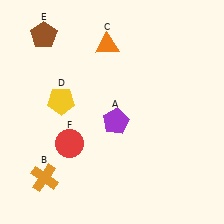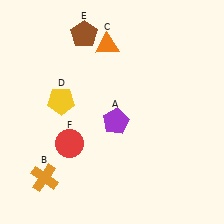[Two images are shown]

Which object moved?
The brown pentagon (E) moved right.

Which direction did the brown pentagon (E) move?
The brown pentagon (E) moved right.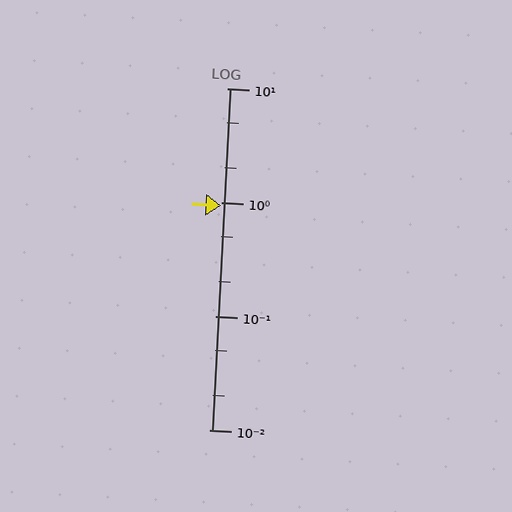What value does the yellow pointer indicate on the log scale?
The pointer indicates approximately 0.93.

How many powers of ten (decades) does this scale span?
The scale spans 3 decades, from 0.01 to 10.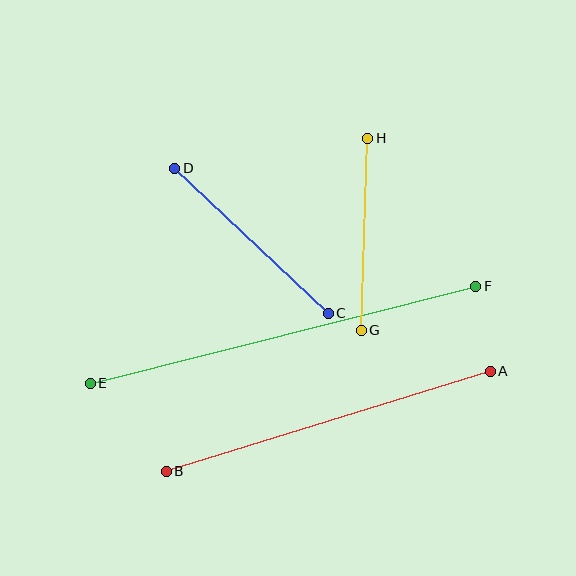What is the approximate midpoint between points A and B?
The midpoint is at approximately (328, 421) pixels.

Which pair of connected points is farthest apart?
Points E and F are farthest apart.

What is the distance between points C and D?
The distance is approximately 211 pixels.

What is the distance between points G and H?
The distance is approximately 192 pixels.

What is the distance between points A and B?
The distance is approximately 339 pixels.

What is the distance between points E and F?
The distance is approximately 397 pixels.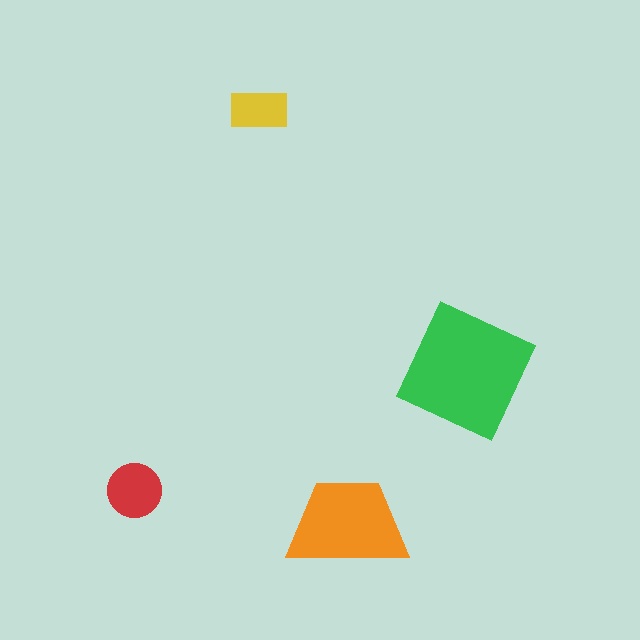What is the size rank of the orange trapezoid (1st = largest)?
2nd.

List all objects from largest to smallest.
The green square, the orange trapezoid, the red circle, the yellow rectangle.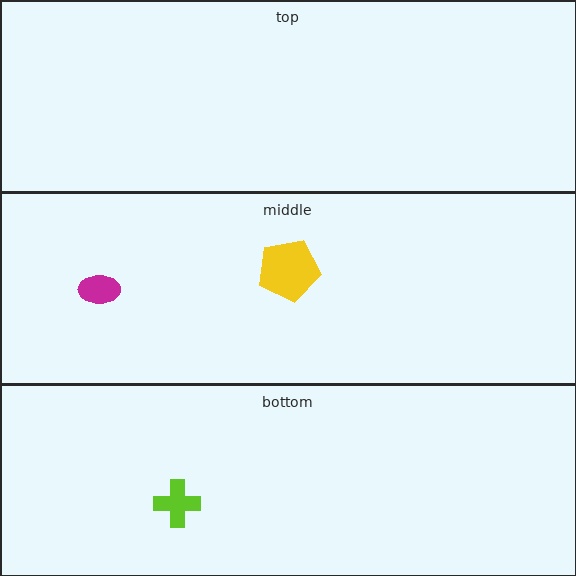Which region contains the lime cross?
The bottom region.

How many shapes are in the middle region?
2.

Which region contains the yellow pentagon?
The middle region.